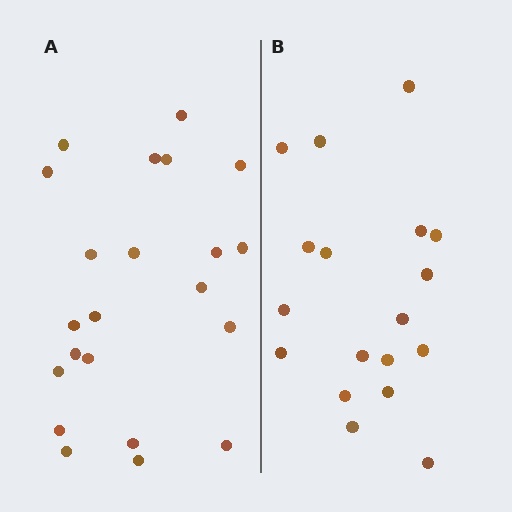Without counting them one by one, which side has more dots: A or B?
Region A (the left region) has more dots.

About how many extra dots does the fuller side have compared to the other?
Region A has about 4 more dots than region B.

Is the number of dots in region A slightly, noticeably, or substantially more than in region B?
Region A has only slightly more — the two regions are fairly close. The ratio is roughly 1.2 to 1.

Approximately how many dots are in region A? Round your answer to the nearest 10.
About 20 dots. (The exact count is 22, which rounds to 20.)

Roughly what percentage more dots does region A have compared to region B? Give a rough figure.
About 20% more.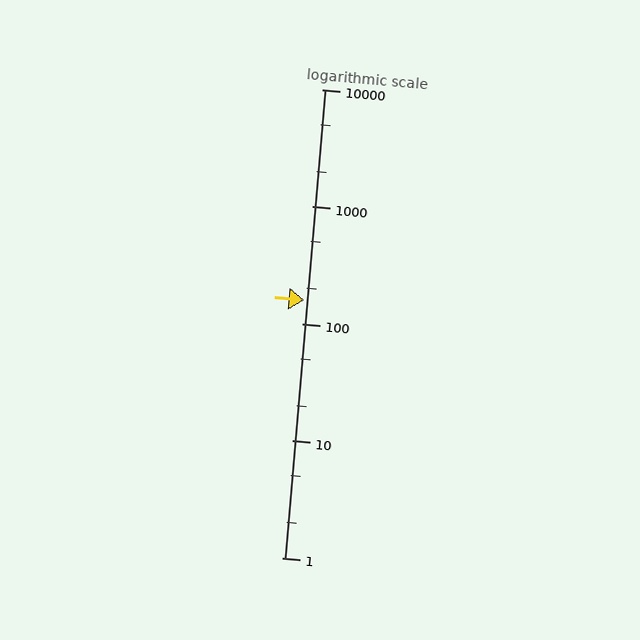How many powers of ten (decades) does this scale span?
The scale spans 4 decades, from 1 to 10000.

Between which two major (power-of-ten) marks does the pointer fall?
The pointer is between 100 and 1000.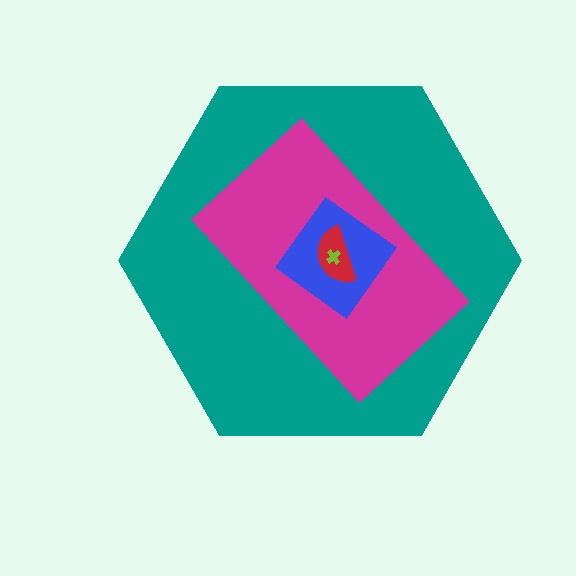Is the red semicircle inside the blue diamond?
Yes.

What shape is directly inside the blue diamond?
The red semicircle.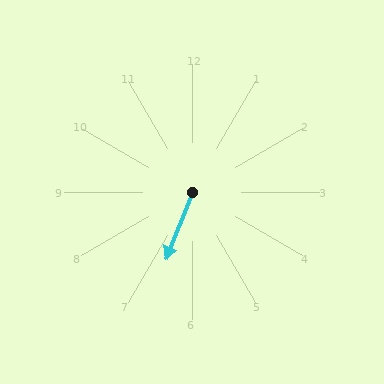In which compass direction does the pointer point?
South.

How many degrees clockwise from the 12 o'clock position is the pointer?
Approximately 202 degrees.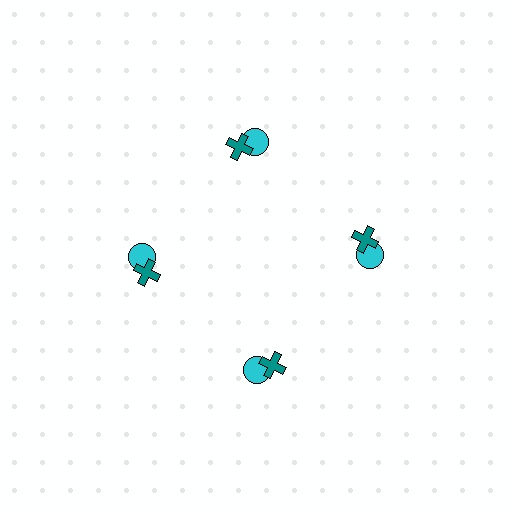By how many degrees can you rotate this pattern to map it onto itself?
The pattern maps onto itself every 90 degrees of rotation.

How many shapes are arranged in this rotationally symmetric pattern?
There are 8 shapes, arranged in 4 groups of 2.